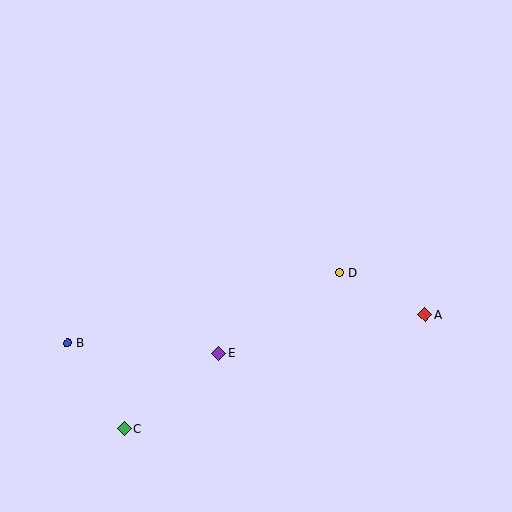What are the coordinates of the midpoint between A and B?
The midpoint between A and B is at (246, 329).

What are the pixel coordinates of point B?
Point B is at (67, 343).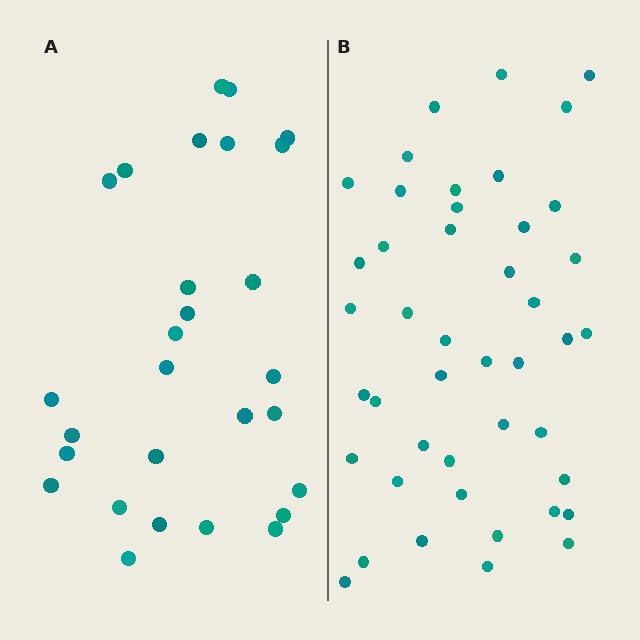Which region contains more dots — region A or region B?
Region B (the right region) has more dots.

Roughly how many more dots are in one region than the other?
Region B has approximately 15 more dots than region A.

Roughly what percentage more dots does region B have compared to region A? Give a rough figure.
About 55% more.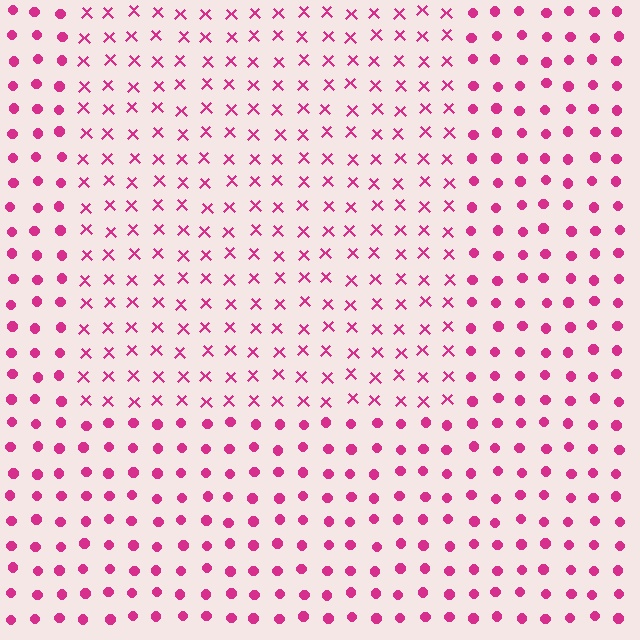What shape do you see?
I see a rectangle.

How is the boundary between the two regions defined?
The boundary is defined by a change in element shape: X marks inside vs. circles outside. All elements share the same color and spacing.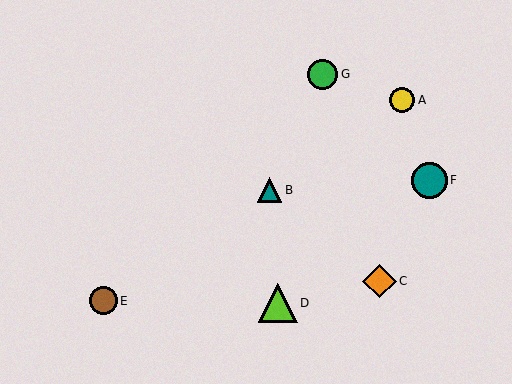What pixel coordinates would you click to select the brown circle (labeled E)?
Click at (103, 301) to select the brown circle E.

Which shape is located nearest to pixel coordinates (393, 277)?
The orange diamond (labeled C) at (379, 281) is nearest to that location.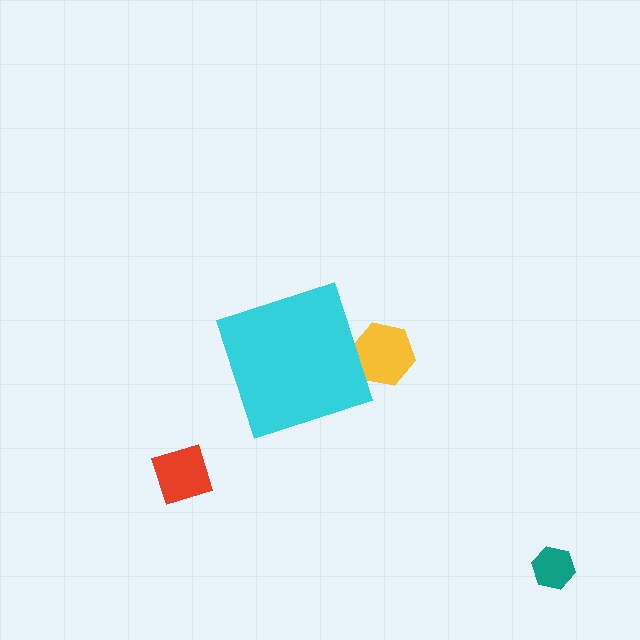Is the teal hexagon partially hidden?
No, the teal hexagon is fully visible.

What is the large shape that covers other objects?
A cyan diamond.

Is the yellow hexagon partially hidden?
Yes, the yellow hexagon is partially hidden behind the cyan diamond.